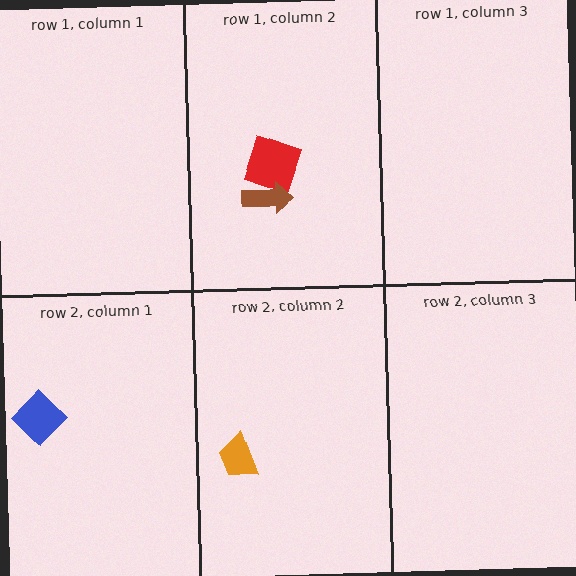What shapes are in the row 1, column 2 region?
The red square, the brown arrow.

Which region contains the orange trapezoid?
The row 2, column 2 region.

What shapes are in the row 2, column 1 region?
The blue diamond.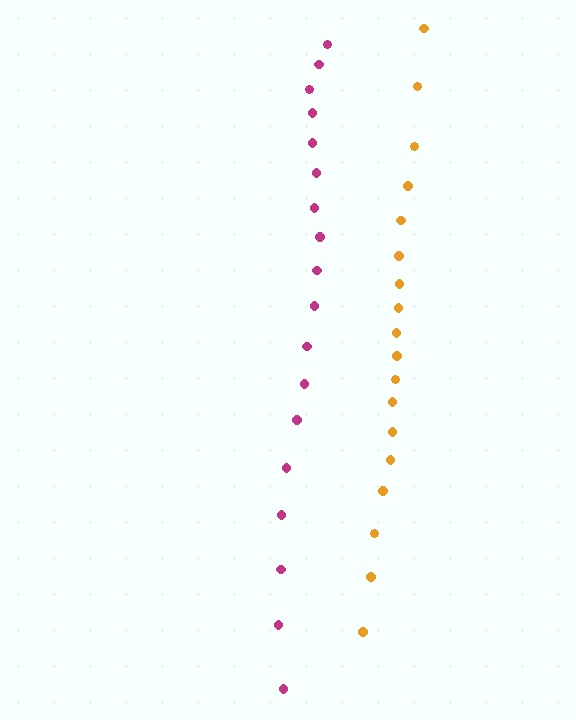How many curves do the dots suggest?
There are 2 distinct paths.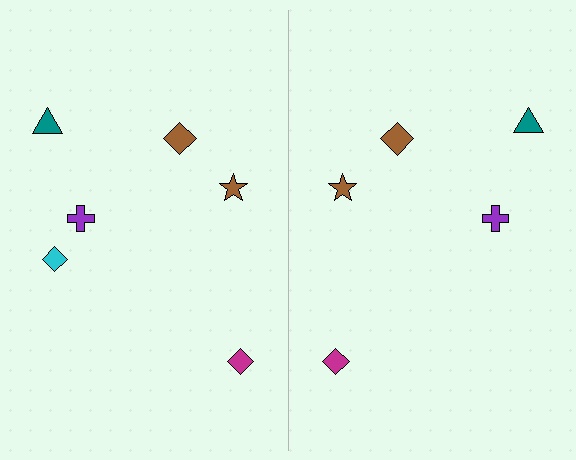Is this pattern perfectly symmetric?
No, the pattern is not perfectly symmetric. A cyan diamond is missing from the right side.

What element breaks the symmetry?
A cyan diamond is missing from the right side.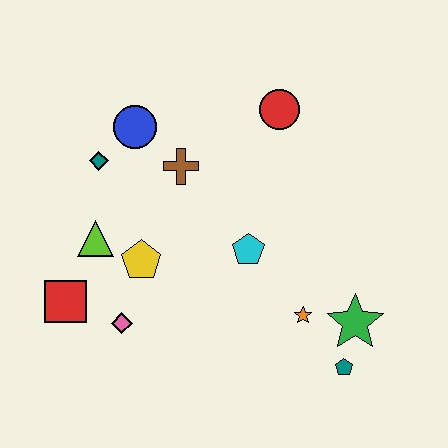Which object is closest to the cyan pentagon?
The orange star is closest to the cyan pentagon.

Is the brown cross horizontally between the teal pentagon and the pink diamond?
Yes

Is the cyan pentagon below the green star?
No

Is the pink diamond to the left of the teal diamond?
No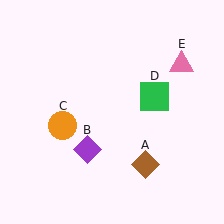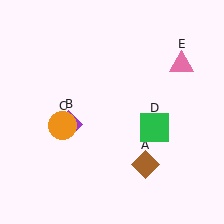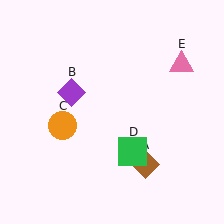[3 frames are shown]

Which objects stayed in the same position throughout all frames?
Brown diamond (object A) and orange circle (object C) and pink triangle (object E) remained stationary.